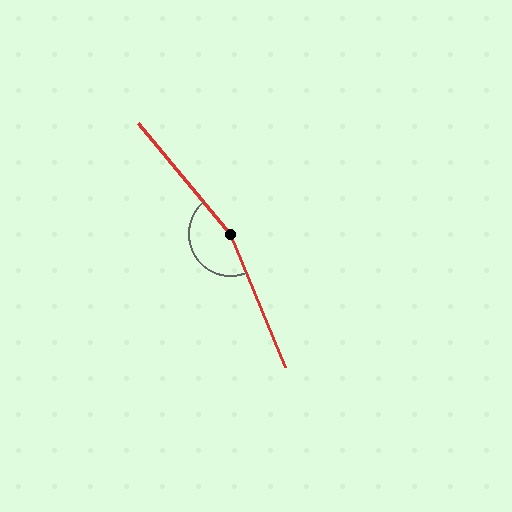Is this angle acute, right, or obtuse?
It is obtuse.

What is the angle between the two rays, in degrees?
Approximately 163 degrees.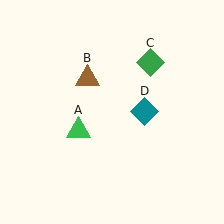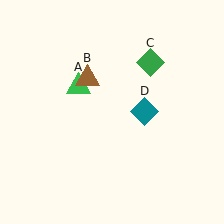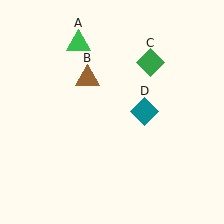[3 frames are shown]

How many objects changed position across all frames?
1 object changed position: green triangle (object A).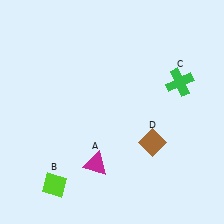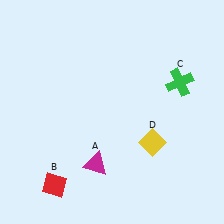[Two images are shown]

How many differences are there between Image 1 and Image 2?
There are 2 differences between the two images.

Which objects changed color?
B changed from lime to red. D changed from brown to yellow.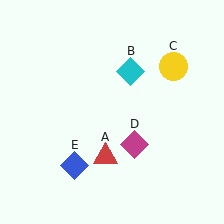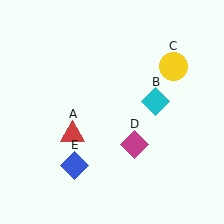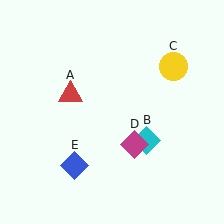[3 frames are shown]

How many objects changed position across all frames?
2 objects changed position: red triangle (object A), cyan diamond (object B).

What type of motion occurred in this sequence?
The red triangle (object A), cyan diamond (object B) rotated clockwise around the center of the scene.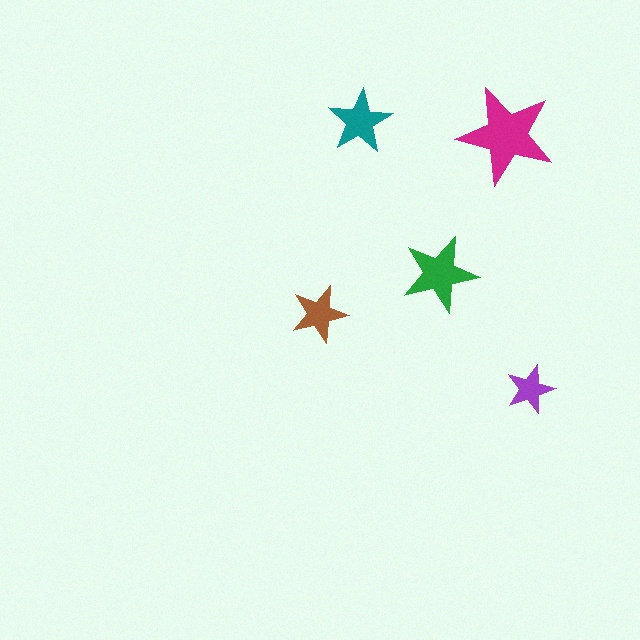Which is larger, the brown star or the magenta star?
The magenta one.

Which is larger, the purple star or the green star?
The green one.